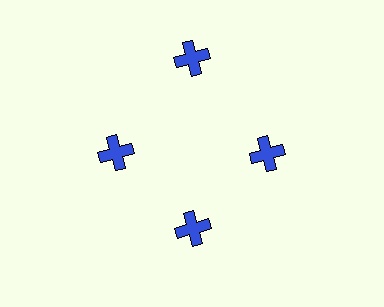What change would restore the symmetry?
The symmetry would be restored by moving it inward, back onto the ring so that all 4 crosses sit at equal angles and equal distance from the center.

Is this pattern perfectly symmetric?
No. The 4 blue crosses are arranged in a ring, but one element near the 12 o'clock position is pushed outward from the center, breaking the 4-fold rotational symmetry.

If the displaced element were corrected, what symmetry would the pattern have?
It would have 4-fold rotational symmetry — the pattern would map onto itself every 90 degrees.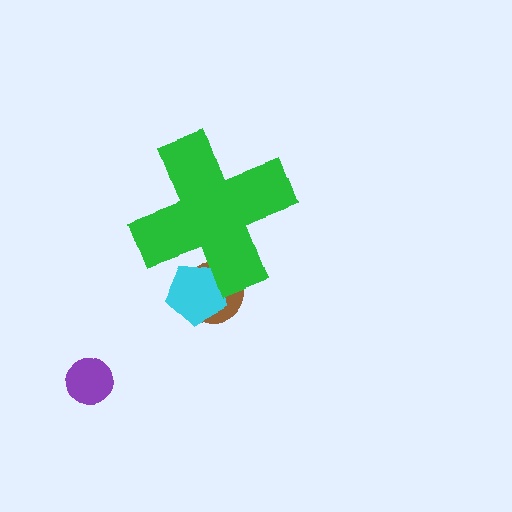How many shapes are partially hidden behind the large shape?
2 shapes are partially hidden.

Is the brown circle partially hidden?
Yes, the brown circle is partially hidden behind the green cross.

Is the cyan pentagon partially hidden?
Yes, the cyan pentagon is partially hidden behind the green cross.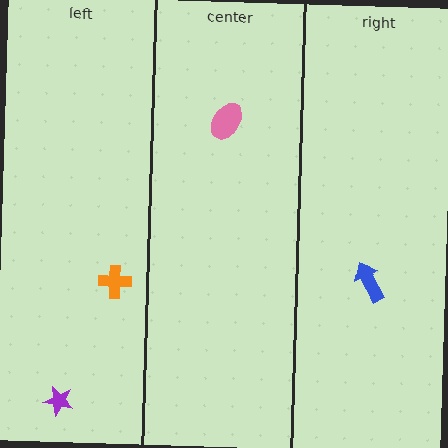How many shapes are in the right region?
1.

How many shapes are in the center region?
1.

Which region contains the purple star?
The left region.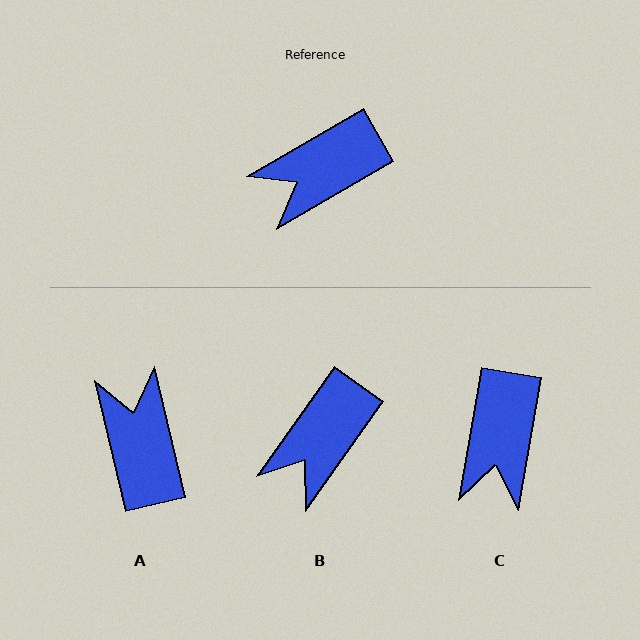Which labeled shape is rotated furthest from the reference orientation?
A, about 107 degrees away.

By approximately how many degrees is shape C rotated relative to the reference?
Approximately 50 degrees counter-clockwise.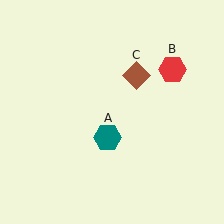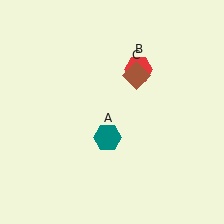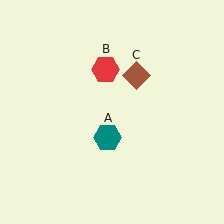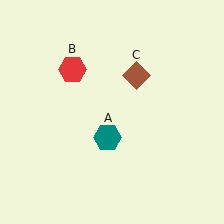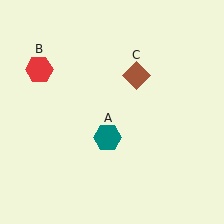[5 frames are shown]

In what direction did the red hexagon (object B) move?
The red hexagon (object B) moved left.